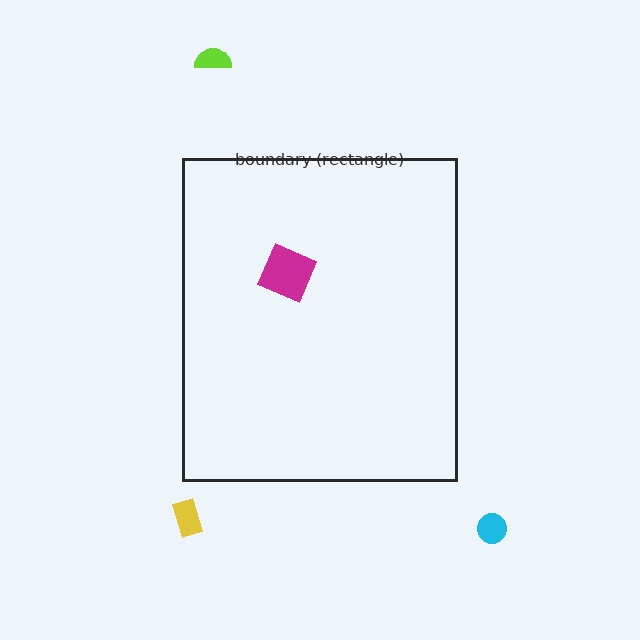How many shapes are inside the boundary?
1 inside, 3 outside.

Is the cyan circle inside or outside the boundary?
Outside.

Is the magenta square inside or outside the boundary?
Inside.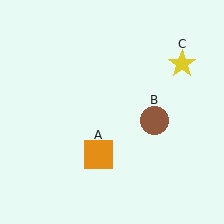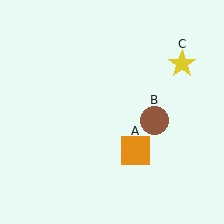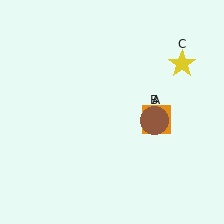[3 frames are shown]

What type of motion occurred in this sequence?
The orange square (object A) rotated counterclockwise around the center of the scene.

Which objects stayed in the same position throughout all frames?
Brown circle (object B) and yellow star (object C) remained stationary.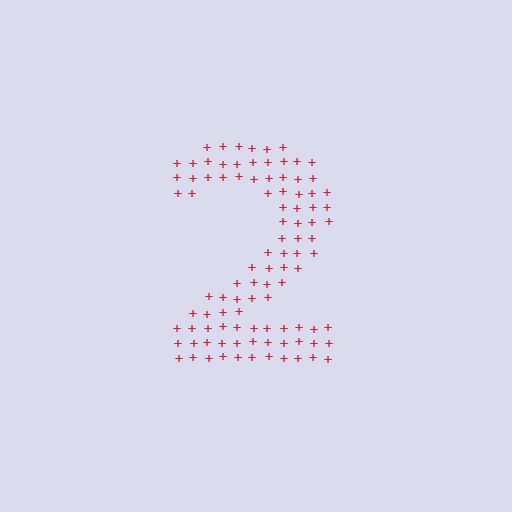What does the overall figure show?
The overall figure shows the digit 2.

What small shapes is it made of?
It is made of small plus signs.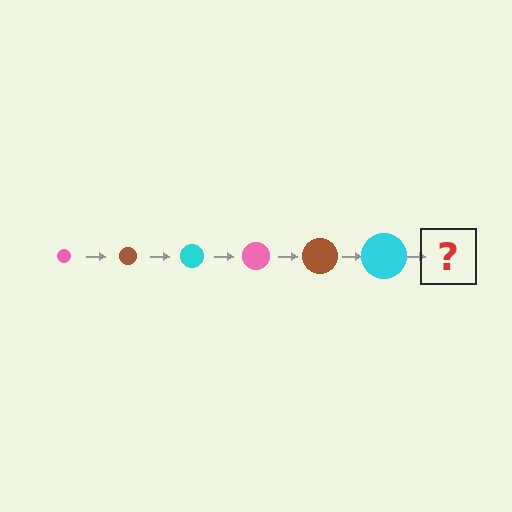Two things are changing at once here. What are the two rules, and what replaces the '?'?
The two rules are that the circle grows larger each step and the color cycles through pink, brown, and cyan. The '?' should be a pink circle, larger than the previous one.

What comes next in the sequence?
The next element should be a pink circle, larger than the previous one.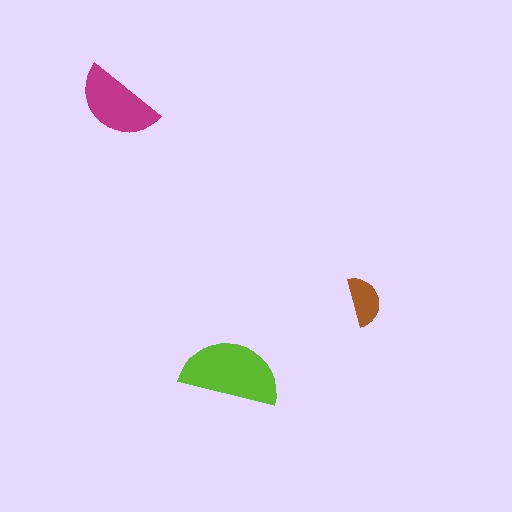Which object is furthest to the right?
The brown semicircle is rightmost.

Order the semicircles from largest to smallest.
the lime one, the magenta one, the brown one.